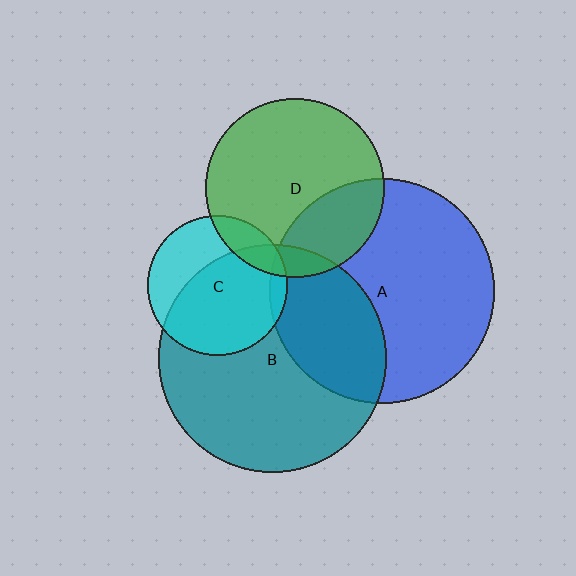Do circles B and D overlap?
Yes.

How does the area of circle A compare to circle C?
Approximately 2.6 times.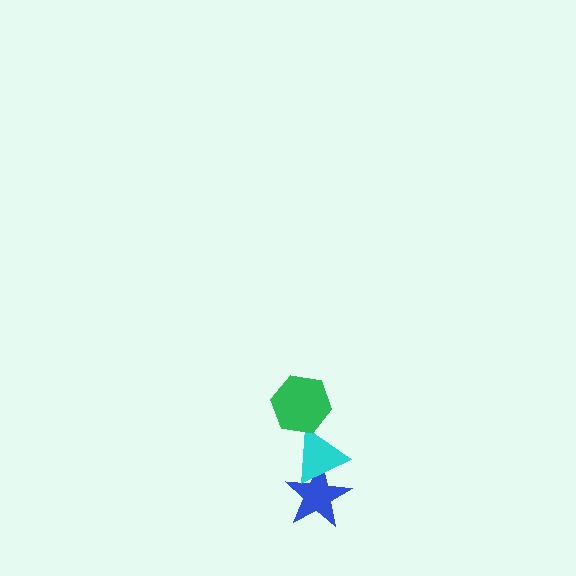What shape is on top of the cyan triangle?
The green hexagon is on top of the cyan triangle.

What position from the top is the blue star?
The blue star is 3rd from the top.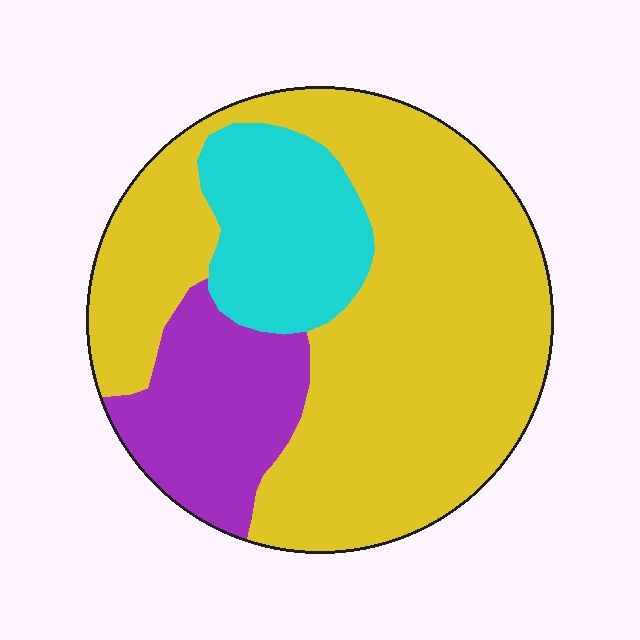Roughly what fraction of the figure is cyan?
Cyan takes up between a sixth and a third of the figure.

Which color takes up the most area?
Yellow, at roughly 65%.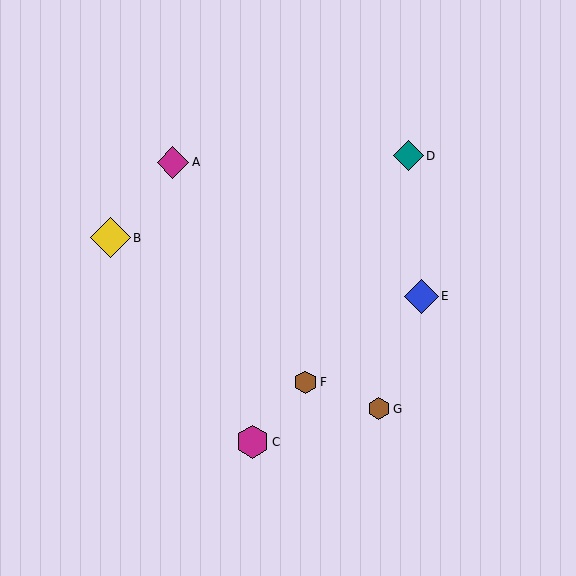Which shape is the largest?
The yellow diamond (labeled B) is the largest.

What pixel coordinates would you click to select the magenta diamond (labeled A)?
Click at (173, 162) to select the magenta diamond A.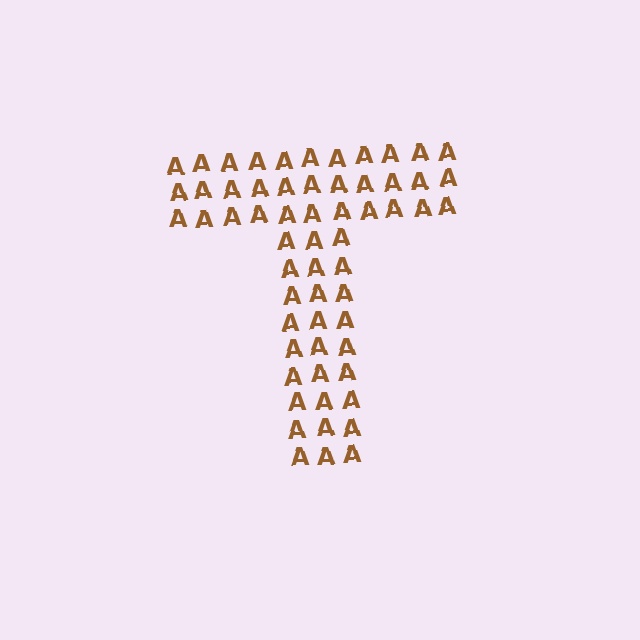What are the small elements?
The small elements are letter A's.